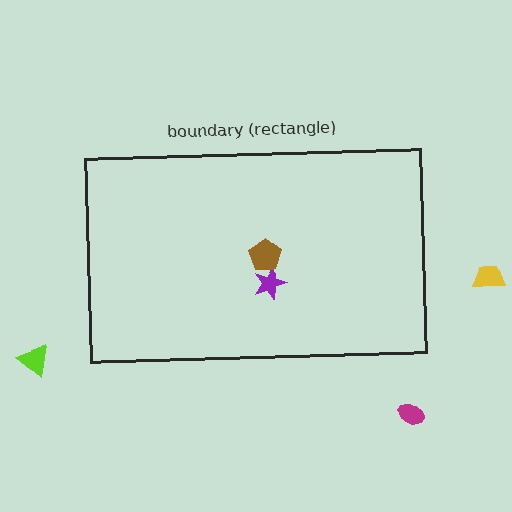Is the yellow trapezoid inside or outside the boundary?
Outside.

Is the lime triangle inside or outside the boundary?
Outside.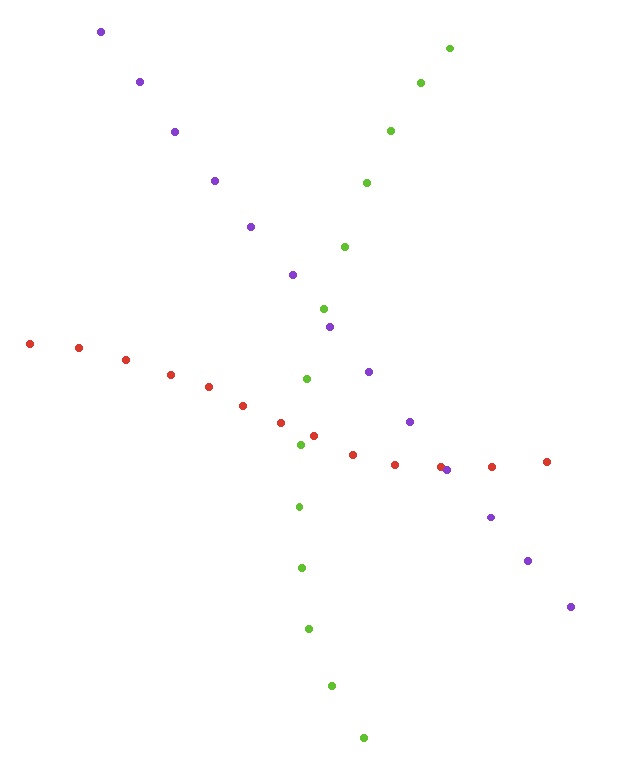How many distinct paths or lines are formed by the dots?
There are 3 distinct paths.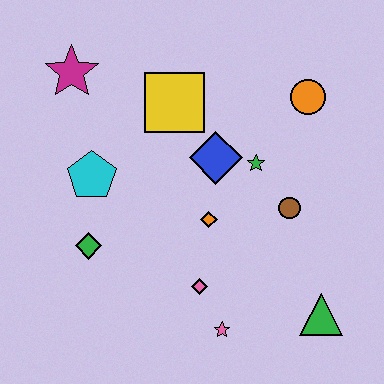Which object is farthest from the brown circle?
The magenta star is farthest from the brown circle.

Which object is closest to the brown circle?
The green star is closest to the brown circle.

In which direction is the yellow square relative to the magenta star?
The yellow square is to the right of the magenta star.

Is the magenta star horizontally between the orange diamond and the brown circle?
No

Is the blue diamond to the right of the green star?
No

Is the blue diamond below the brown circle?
No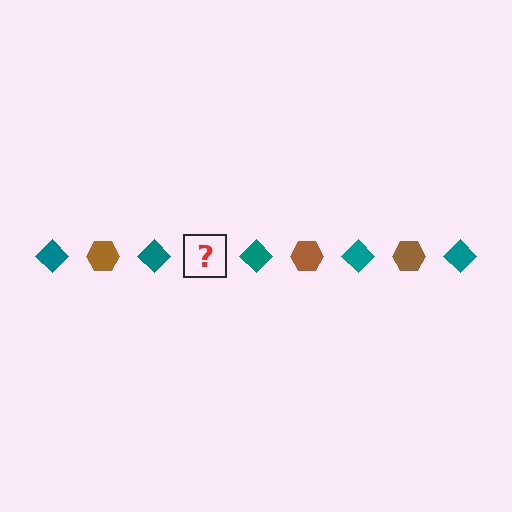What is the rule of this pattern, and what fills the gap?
The rule is that the pattern alternates between teal diamond and brown hexagon. The gap should be filled with a brown hexagon.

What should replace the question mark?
The question mark should be replaced with a brown hexagon.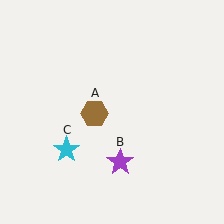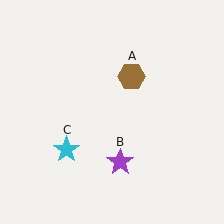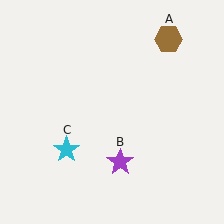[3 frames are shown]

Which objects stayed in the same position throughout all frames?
Purple star (object B) and cyan star (object C) remained stationary.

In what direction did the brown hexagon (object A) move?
The brown hexagon (object A) moved up and to the right.